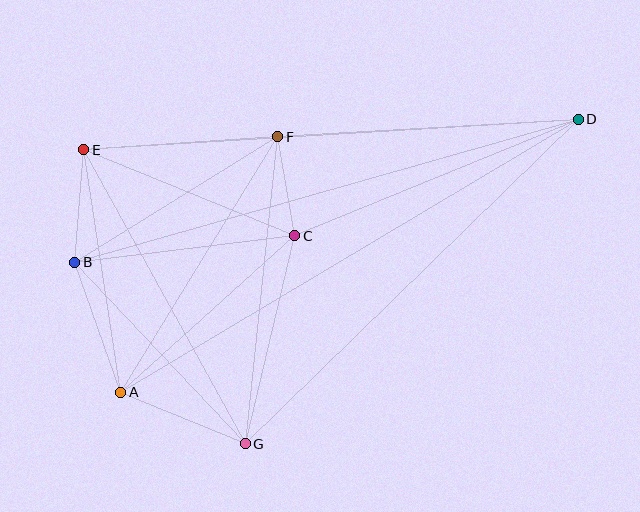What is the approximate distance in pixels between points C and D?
The distance between C and D is approximately 307 pixels.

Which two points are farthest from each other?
Points A and D are farthest from each other.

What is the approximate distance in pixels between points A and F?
The distance between A and F is approximately 300 pixels.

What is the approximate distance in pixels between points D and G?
The distance between D and G is approximately 465 pixels.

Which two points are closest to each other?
Points C and F are closest to each other.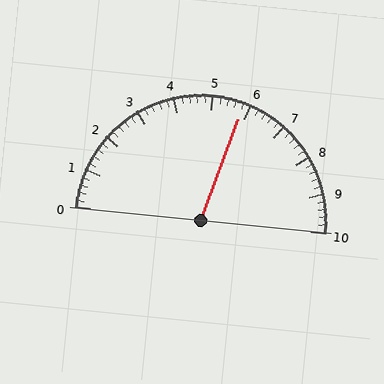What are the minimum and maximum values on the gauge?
The gauge ranges from 0 to 10.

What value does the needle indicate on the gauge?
The needle indicates approximately 5.8.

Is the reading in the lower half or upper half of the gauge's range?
The reading is in the upper half of the range (0 to 10).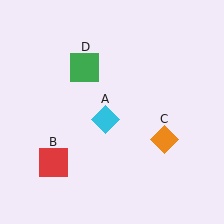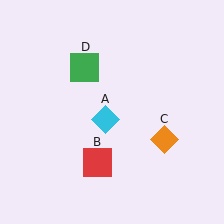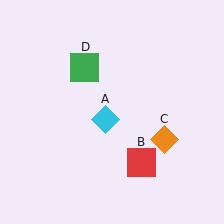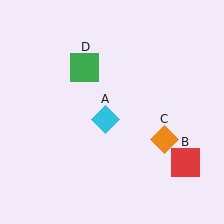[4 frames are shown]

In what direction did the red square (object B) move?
The red square (object B) moved right.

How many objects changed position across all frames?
1 object changed position: red square (object B).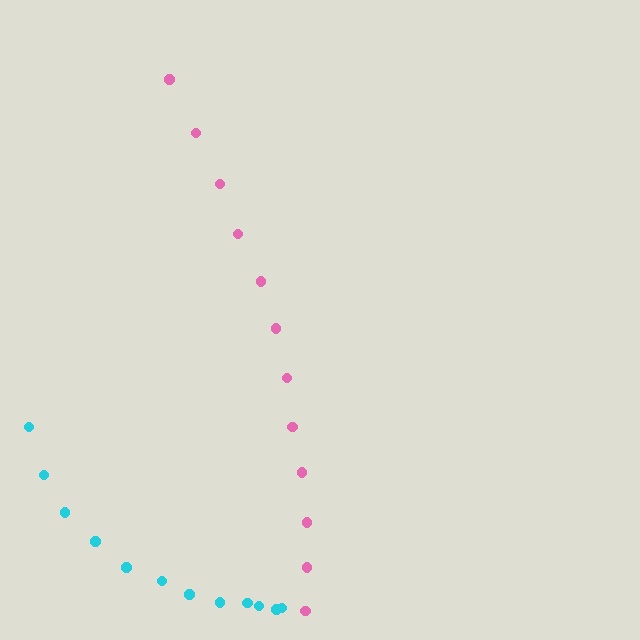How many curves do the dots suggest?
There are 2 distinct paths.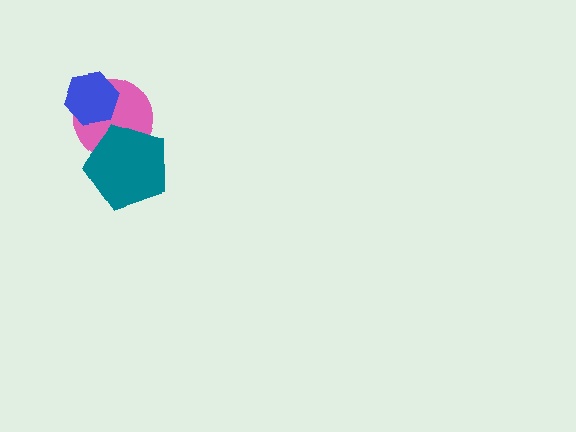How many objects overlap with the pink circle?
2 objects overlap with the pink circle.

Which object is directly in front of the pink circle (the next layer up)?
The blue hexagon is directly in front of the pink circle.